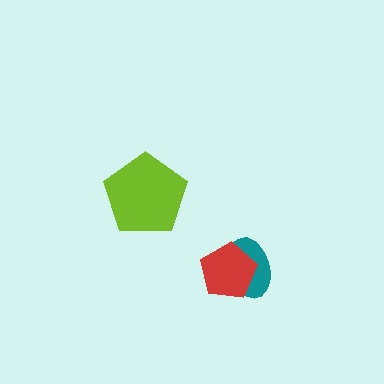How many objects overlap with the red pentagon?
1 object overlaps with the red pentagon.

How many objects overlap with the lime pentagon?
0 objects overlap with the lime pentagon.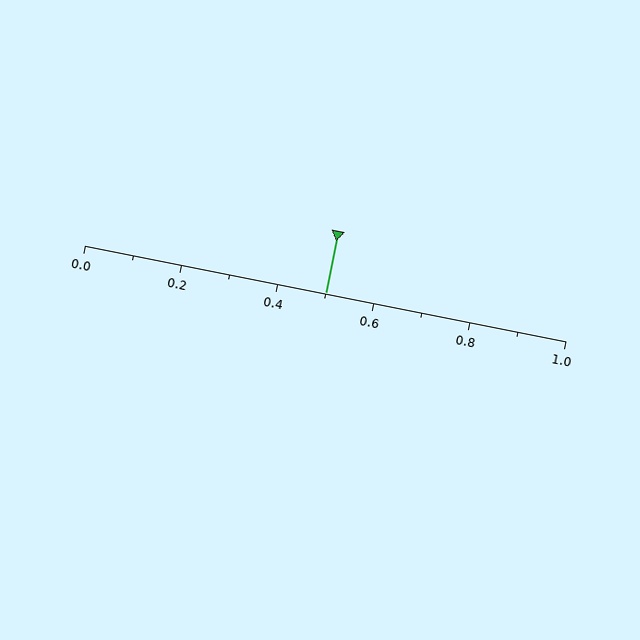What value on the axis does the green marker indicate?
The marker indicates approximately 0.5.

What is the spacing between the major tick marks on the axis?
The major ticks are spaced 0.2 apart.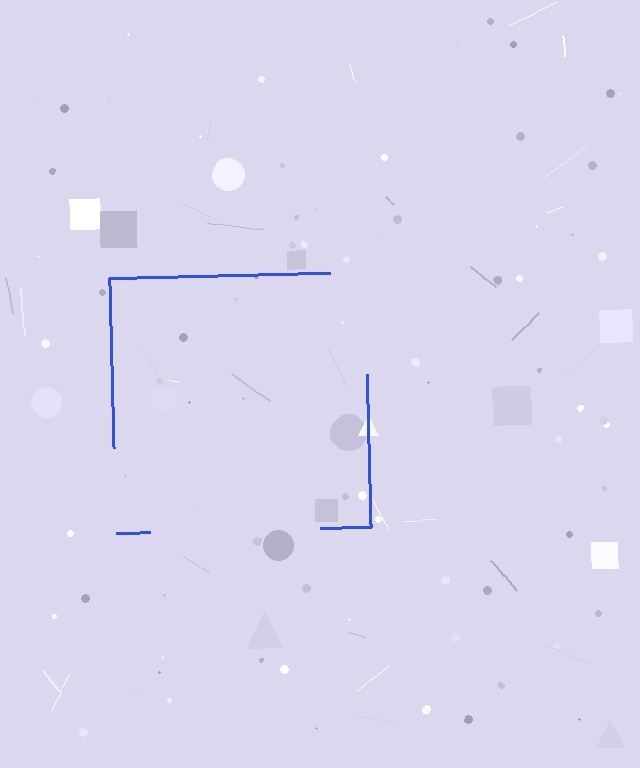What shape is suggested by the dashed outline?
The dashed outline suggests a square.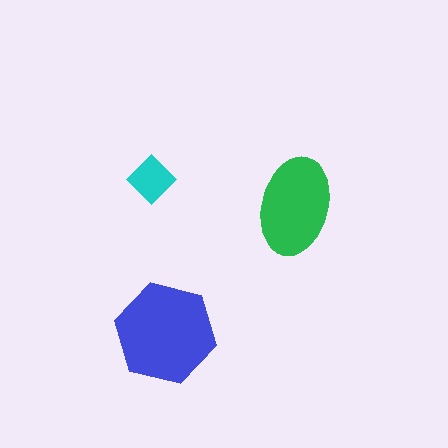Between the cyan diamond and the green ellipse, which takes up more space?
The green ellipse.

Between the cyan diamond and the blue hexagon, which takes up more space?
The blue hexagon.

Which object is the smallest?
The cyan diamond.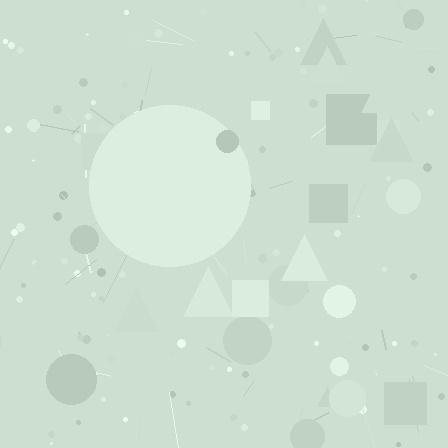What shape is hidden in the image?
A circle is hidden in the image.